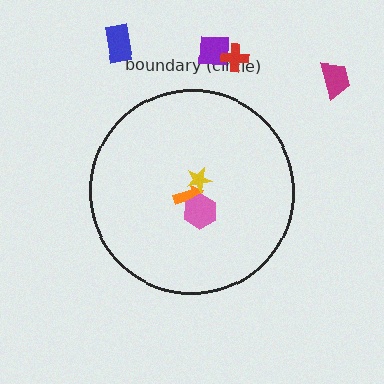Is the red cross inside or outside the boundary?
Outside.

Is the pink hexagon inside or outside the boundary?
Inside.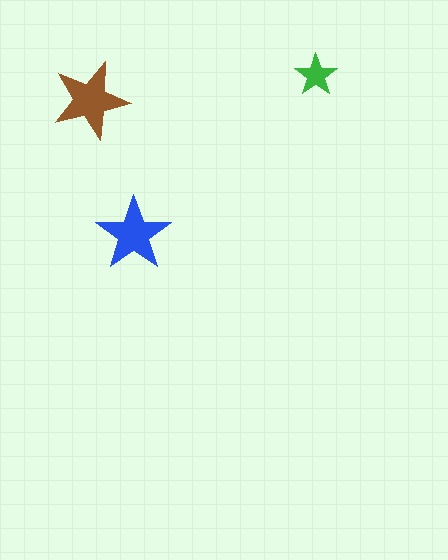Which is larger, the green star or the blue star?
The blue one.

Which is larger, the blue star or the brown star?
The brown one.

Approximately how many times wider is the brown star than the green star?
About 2 times wider.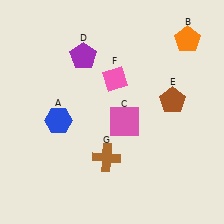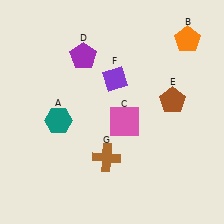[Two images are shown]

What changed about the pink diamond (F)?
In Image 1, F is pink. In Image 2, it changed to purple.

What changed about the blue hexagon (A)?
In Image 1, A is blue. In Image 2, it changed to teal.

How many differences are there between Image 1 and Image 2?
There are 2 differences between the two images.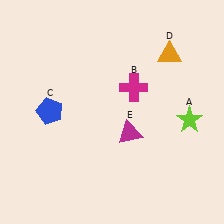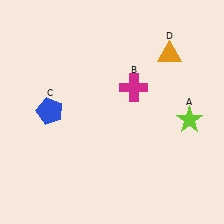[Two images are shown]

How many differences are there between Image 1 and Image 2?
There is 1 difference between the two images.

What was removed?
The magenta triangle (E) was removed in Image 2.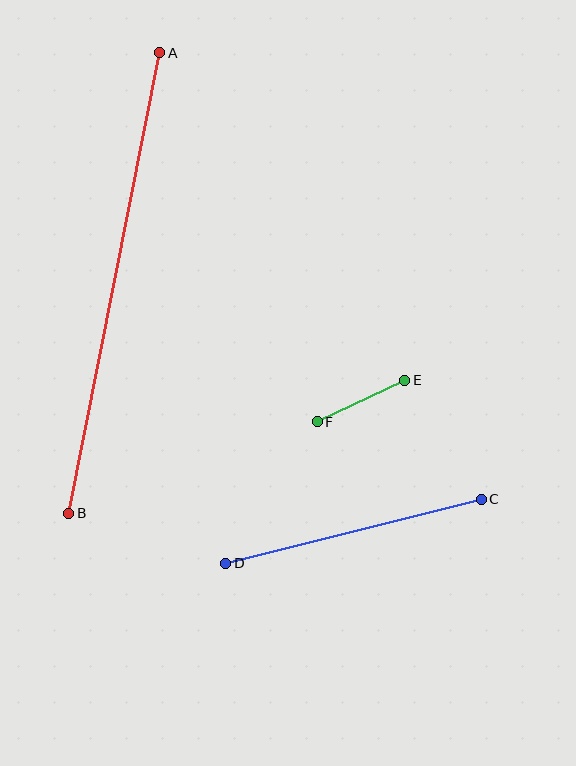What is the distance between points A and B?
The distance is approximately 469 pixels.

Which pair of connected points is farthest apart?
Points A and B are farthest apart.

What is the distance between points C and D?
The distance is approximately 263 pixels.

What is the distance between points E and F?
The distance is approximately 97 pixels.